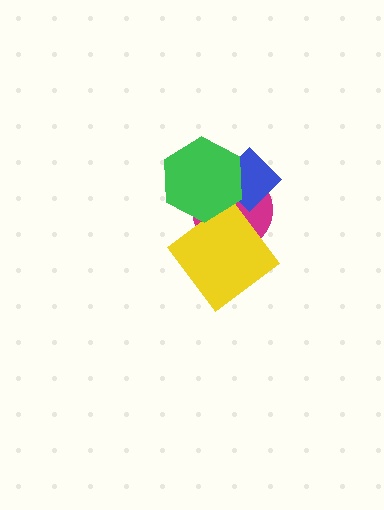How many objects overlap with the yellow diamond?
1 object overlaps with the yellow diamond.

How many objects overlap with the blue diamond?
2 objects overlap with the blue diamond.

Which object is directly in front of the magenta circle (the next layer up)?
The blue diamond is directly in front of the magenta circle.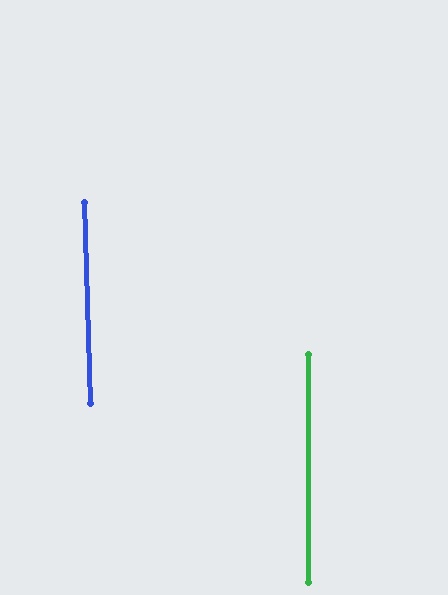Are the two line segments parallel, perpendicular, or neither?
Parallel — their directions differ by only 1.8°.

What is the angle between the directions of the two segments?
Approximately 2 degrees.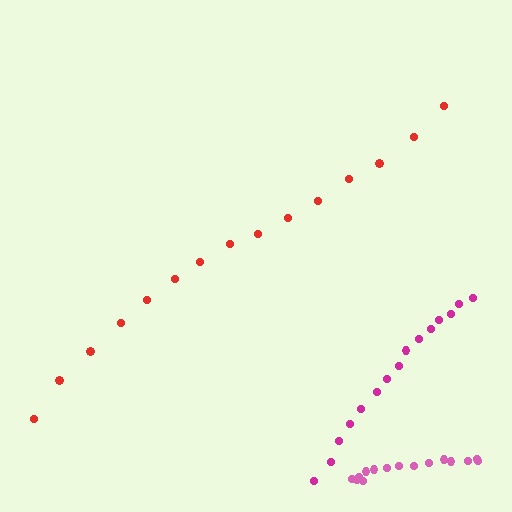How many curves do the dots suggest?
There are 3 distinct paths.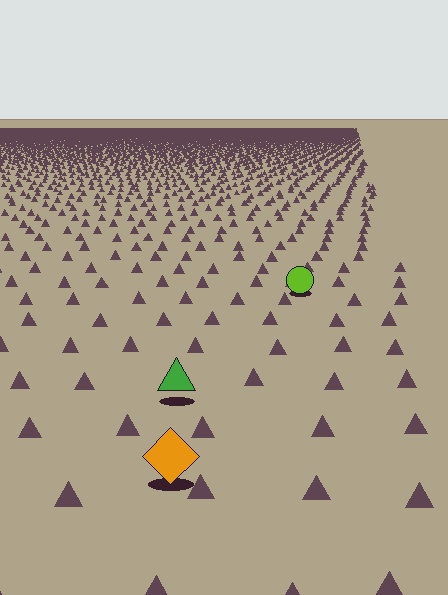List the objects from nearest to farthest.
From nearest to farthest: the orange diamond, the green triangle, the lime circle.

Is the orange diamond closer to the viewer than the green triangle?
Yes. The orange diamond is closer — you can tell from the texture gradient: the ground texture is coarser near it.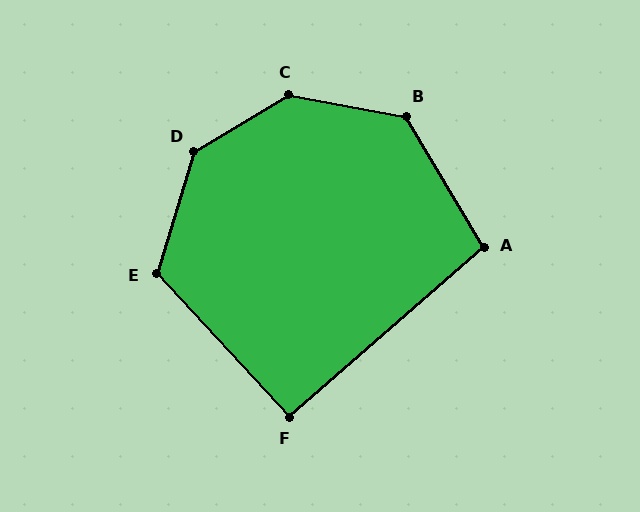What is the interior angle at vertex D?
Approximately 137 degrees (obtuse).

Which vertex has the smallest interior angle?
F, at approximately 92 degrees.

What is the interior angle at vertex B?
Approximately 131 degrees (obtuse).